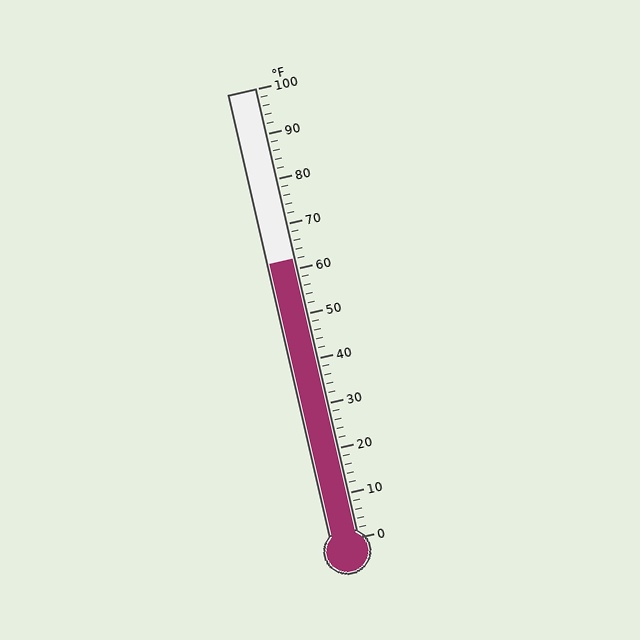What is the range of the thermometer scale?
The thermometer scale ranges from 0°F to 100°F.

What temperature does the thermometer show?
The thermometer shows approximately 62°F.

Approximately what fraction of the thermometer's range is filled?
The thermometer is filled to approximately 60% of its range.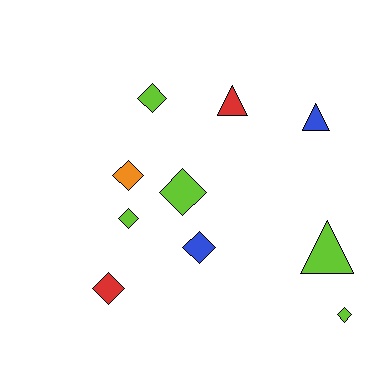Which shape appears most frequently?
Diamond, with 7 objects.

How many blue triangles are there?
There is 1 blue triangle.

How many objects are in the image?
There are 10 objects.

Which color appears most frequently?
Lime, with 5 objects.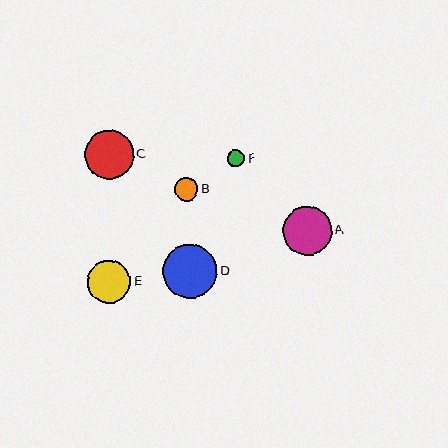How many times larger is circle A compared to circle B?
Circle A is approximately 2.1 times the size of circle B.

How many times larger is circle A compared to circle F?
Circle A is approximately 2.9 times the size of circle F.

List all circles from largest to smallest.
From largest to smallest: D, A, C, E, B, F.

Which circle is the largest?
Circle D is the largest with a size of approximately 54 pixels.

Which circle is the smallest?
Circle F is the smallest with a size of approximately 17 pixels.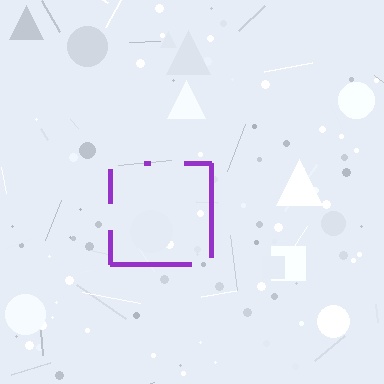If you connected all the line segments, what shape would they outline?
They would outline a square.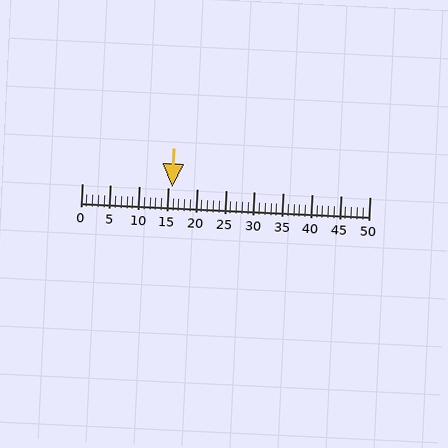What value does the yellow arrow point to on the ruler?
The yellow arrow points to approximately 16.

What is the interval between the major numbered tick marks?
The major tick marks are spaced 5 units apart.